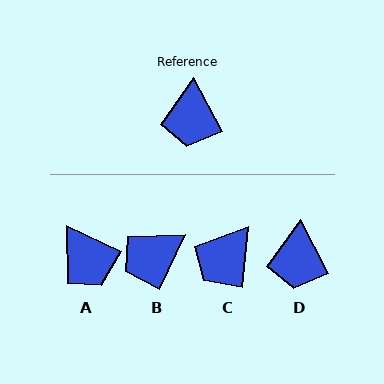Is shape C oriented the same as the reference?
No, it is off by about 34 degrees.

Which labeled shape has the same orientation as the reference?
D.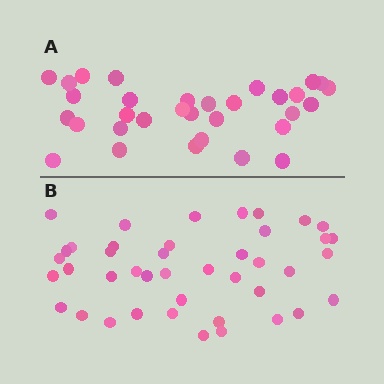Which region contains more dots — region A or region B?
Region B (the bottom region) has more dots.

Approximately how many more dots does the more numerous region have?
Region B has roughly 10 or so more dots than region A.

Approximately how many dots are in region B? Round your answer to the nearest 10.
About 40 dots. (The exact count is 42, which rounds to 40.)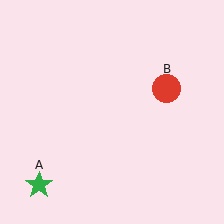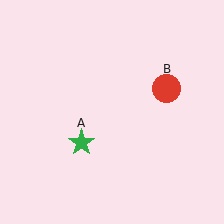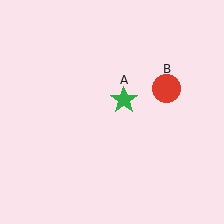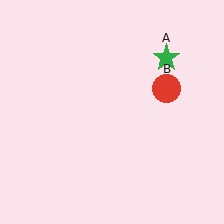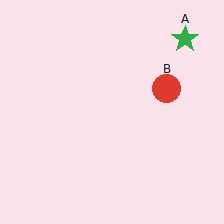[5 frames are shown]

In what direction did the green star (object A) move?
The green star (object A) moved up and to the right.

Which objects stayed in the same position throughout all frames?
Red circle (object B) remained stationary.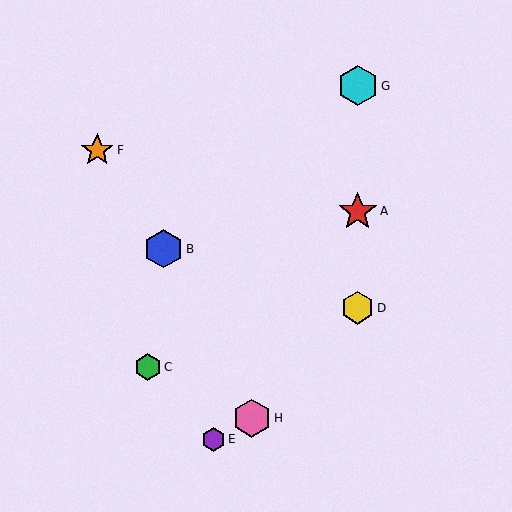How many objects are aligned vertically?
3 objects (A, D, G) are aligned vertically.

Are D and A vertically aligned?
Yes, both are at x≈358.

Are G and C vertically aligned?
No, G is at x≈358 and C is at x≈148.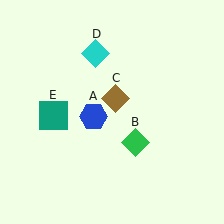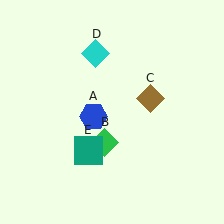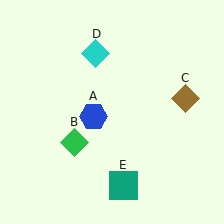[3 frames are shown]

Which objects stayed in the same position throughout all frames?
Blue hexagon (object A) and cyan diamond (object D) remained stationary.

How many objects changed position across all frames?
3 objects changed position: green diamond (object B), brown diamond (object C), teal square (object E).